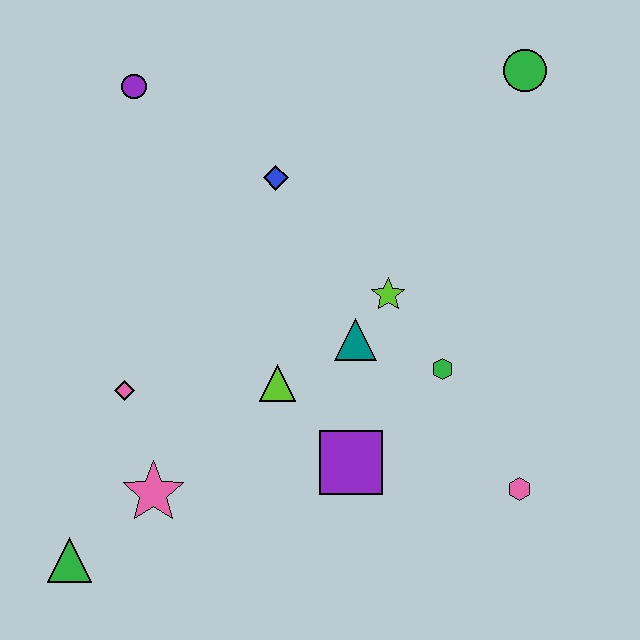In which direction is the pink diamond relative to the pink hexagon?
The pink diamond is to the left of the pink hexagon.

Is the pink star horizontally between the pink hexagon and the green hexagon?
No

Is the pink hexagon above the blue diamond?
No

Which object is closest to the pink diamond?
The pink star is closest to the pink diamond.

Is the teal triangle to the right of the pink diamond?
Yes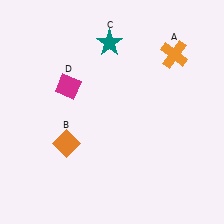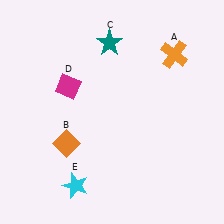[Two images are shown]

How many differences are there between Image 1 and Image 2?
There is 1 difference between the two images.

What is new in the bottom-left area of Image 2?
A cyan star (E) was added in the bottom-left area of Image 2.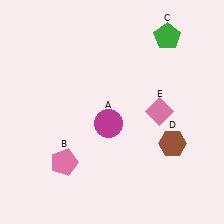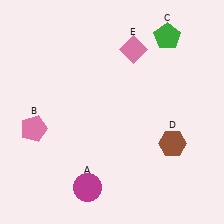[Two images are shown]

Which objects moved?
The objects that moved are: the magenta circle (A), the pink pentagon (B), the pink diamond (E).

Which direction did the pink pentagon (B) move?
The pink pentagon (B) moved up.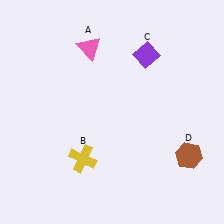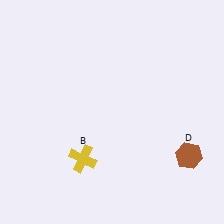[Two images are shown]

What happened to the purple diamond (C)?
The purple diamond (C) was removed in Image 2. It was in the top-right area of Image 1.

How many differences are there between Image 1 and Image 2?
There are 2 differences between the two images.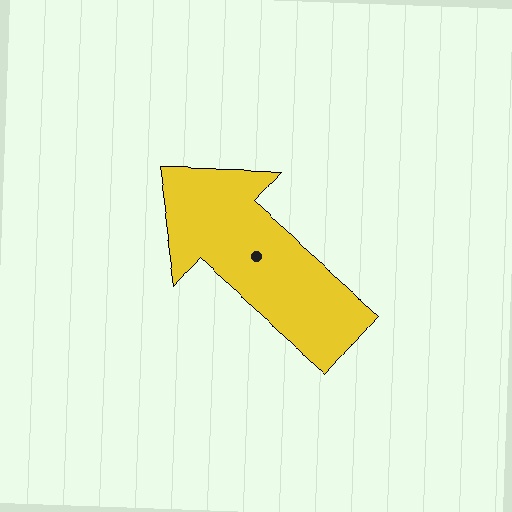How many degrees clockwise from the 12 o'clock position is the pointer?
Approximately 311 degrees.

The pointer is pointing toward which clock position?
Roughly 10 o'clock.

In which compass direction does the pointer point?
Northwest.